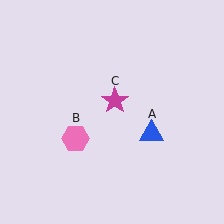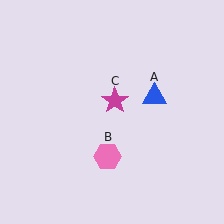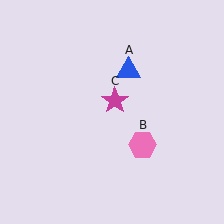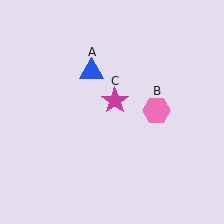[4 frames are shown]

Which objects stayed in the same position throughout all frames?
Magenta star (object C) remained stationary.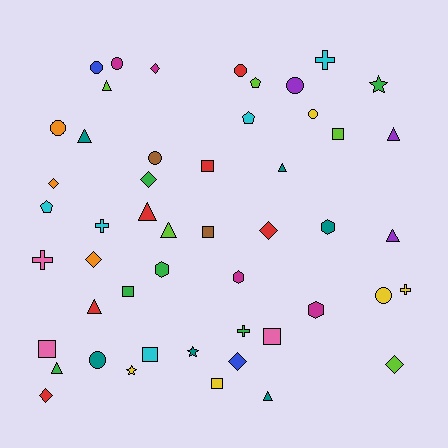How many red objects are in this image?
There are 6 red objects.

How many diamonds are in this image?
There are 8 diamonds.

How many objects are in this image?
There are 50 objects.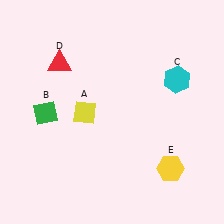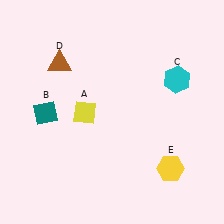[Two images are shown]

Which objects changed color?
B changed from green to teal. D changed from red to brown.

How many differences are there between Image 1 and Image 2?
There are 2 differences between the two images.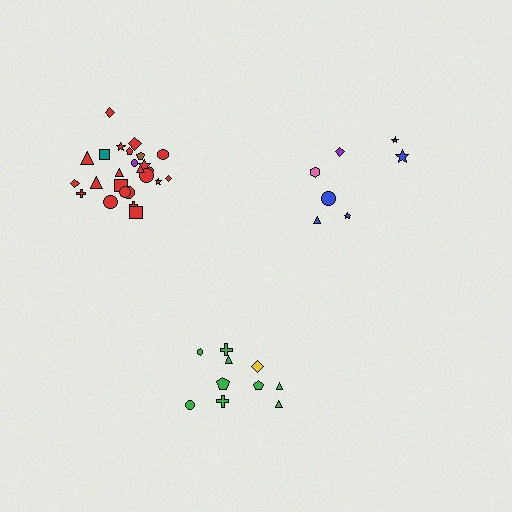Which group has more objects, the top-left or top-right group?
The top-left group.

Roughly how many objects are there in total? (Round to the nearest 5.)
Roughly 40 objects in total.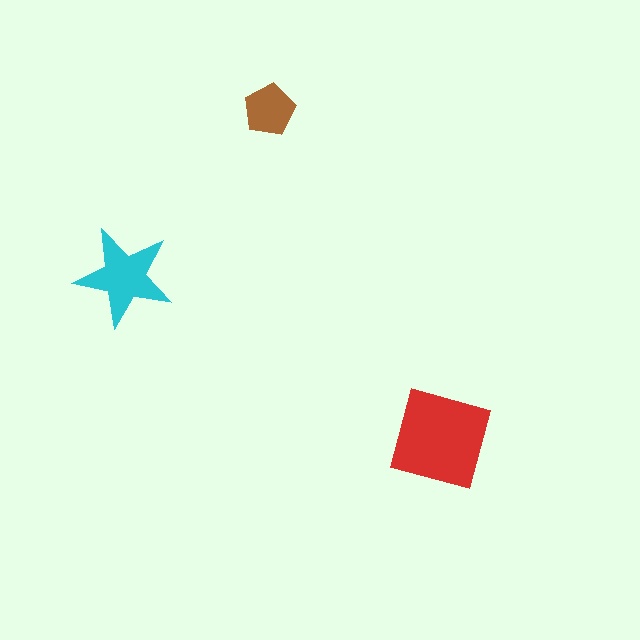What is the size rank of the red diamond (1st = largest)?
1st.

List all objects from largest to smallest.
The red diamond, the cyan star, the brown pentagon.